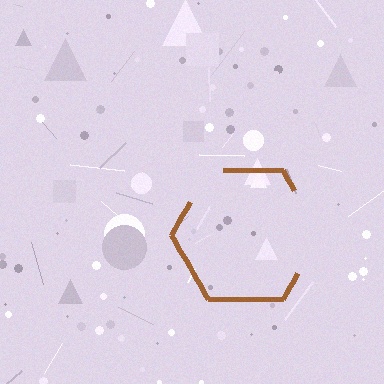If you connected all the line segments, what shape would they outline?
They would outline a hexagon.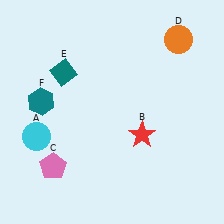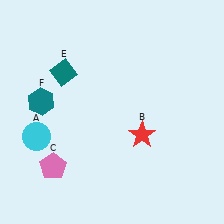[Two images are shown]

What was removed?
The orange circle (D) was removed in Image 2.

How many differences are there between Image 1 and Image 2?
There is 1 difference between the two images.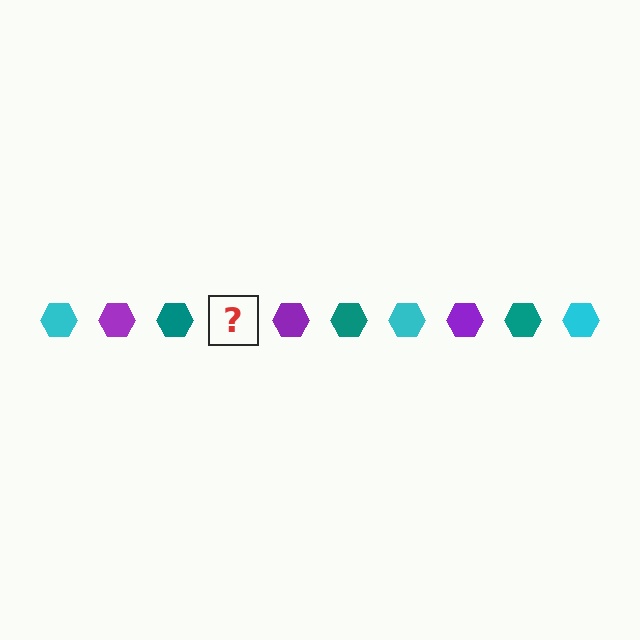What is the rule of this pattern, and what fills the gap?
The rule is that the pattern cycles through cyan, purple, teal hexagons. The gap should be filled with a cyan hexagon.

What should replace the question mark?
The question mark should be replaced with a cyan hexagon.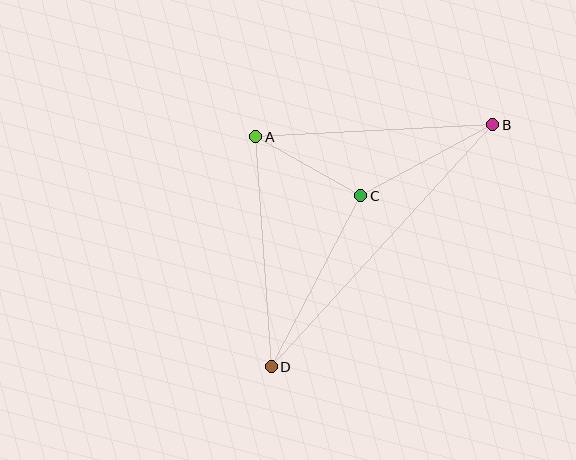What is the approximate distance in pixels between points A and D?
The distance between A and D is approximately 231 pixels.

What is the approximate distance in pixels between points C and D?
The distance between C and D is approximately 194 pixels.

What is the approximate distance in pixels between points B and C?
The distance between B and C is approximately 149 pixels.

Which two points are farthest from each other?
Points B and D are farthest from each other.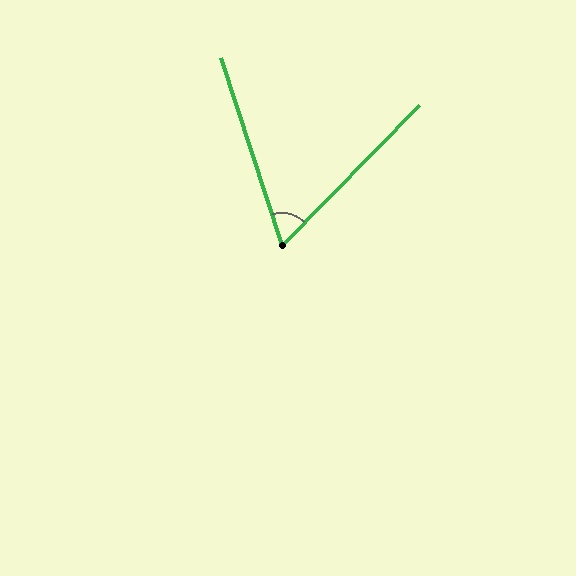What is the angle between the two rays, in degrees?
Approximately 62 degrees.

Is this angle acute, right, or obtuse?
It is acute.